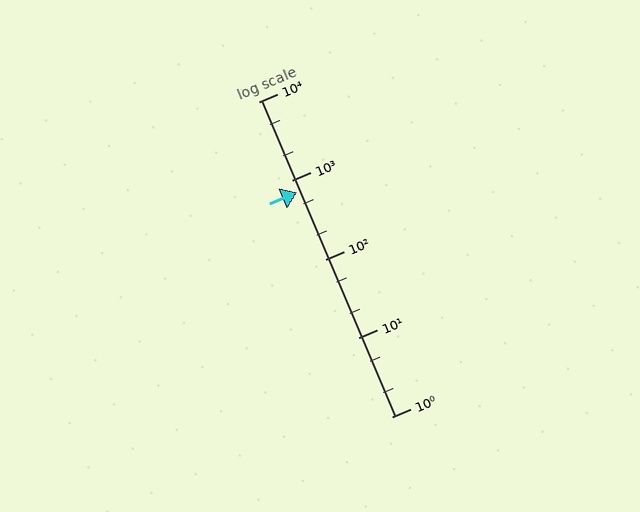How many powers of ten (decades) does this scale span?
The scale spans 4 decades, from 1 to 10000.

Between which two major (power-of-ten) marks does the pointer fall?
The pointer is between 100 and 1000.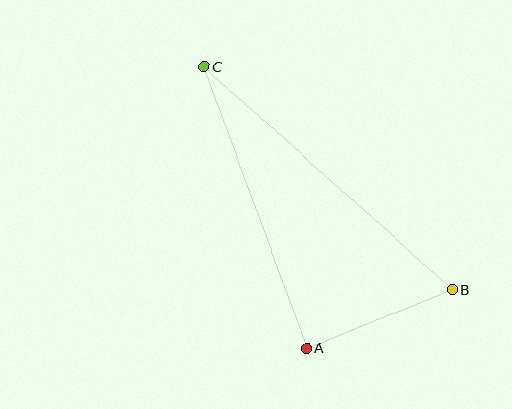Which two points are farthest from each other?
Points B and C are farthest from each other.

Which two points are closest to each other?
Points A and B are closest to each other.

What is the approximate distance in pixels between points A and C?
The distance between A and C is approximately 299 pixels.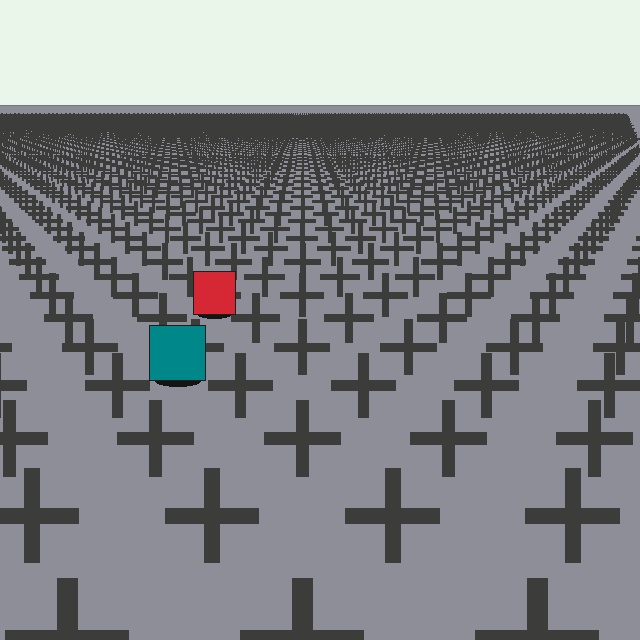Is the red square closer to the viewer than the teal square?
No. The teal square is closer — you can tell from the texture gradient: the ground texture is coarser near it.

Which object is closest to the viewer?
The teal square is closest. The texture marks near it are larger and more spread out.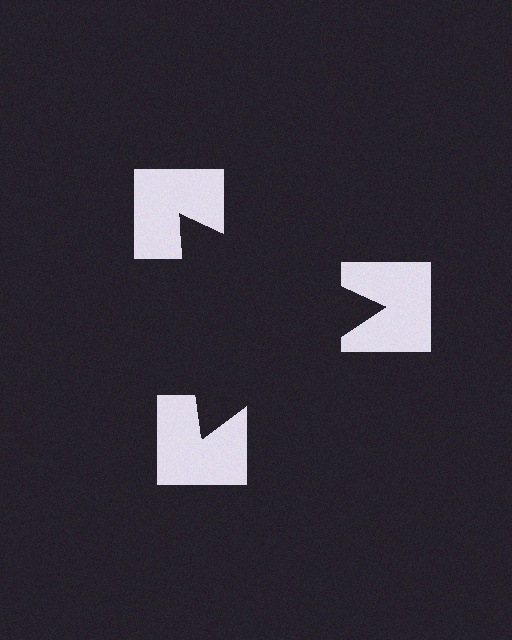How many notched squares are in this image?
There are 3 — one at each vertex of the illusory triangle.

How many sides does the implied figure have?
3 sides.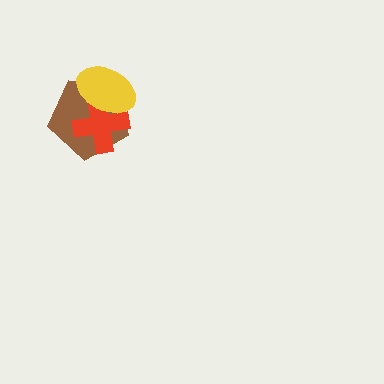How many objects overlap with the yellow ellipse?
2 objects overlap with the yellow ellipse.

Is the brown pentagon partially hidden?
Yes, it is partially covered by another shape.